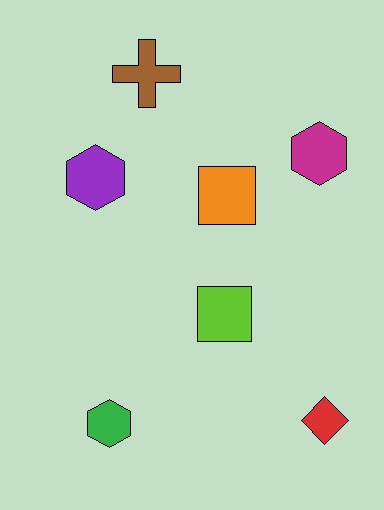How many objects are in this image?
There are 7 objects.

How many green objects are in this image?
There is 1 green object.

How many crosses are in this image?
There is 1 cross.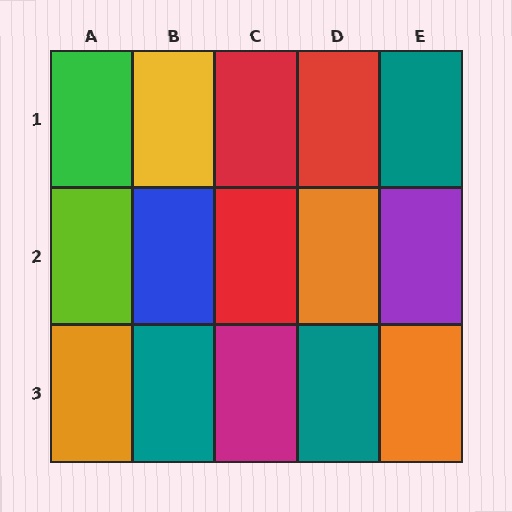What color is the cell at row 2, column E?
Purple.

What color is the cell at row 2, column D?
Orange.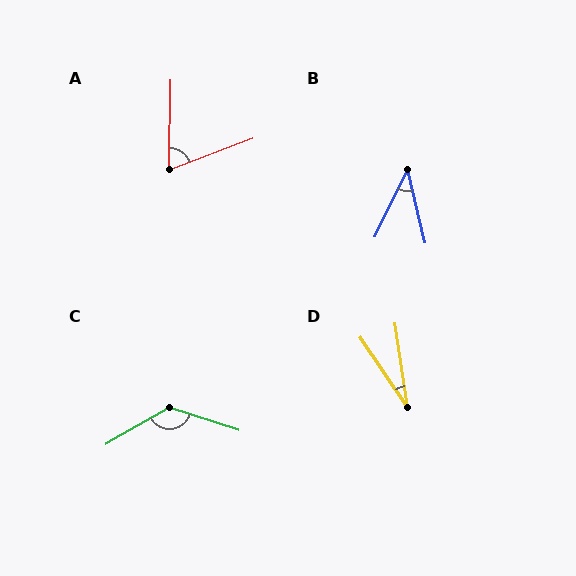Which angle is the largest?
C, at approximately 132 degrees.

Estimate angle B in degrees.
Approximately 39 degrees.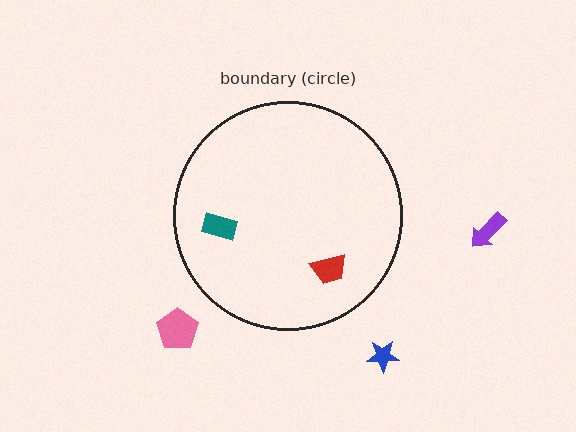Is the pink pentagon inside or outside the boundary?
Outside.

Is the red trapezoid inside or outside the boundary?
Inside.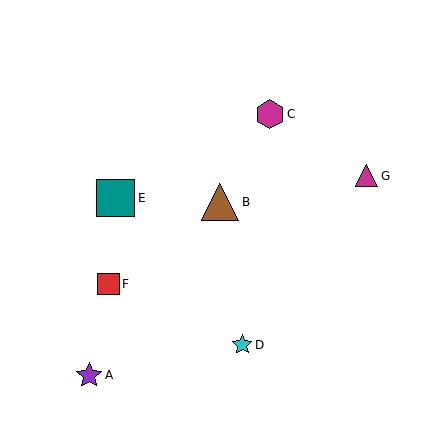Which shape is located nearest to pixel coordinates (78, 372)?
The purple star (labeled A) at (89, 375) is nearest to that location.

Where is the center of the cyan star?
The center of the cyan star is at (242, 345).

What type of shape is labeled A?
Shape A is a purple star.